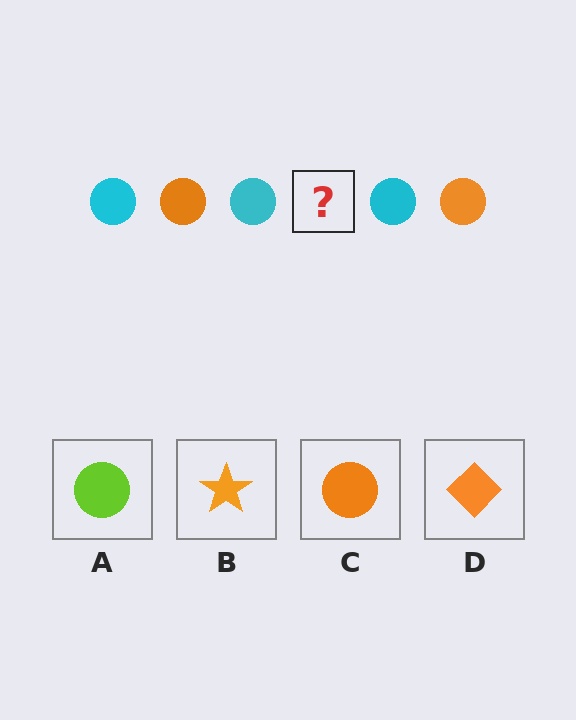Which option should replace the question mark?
Option C.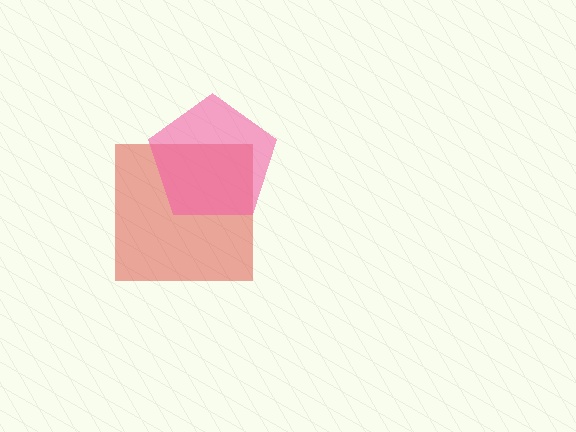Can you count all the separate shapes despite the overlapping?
Yes, there are 2 separate shapes.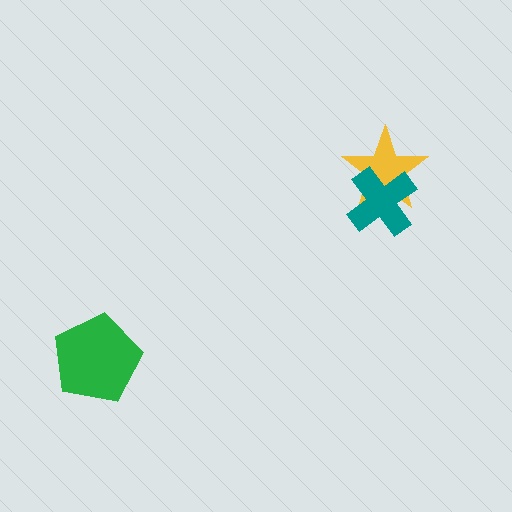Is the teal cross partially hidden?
No, no other shape covers it.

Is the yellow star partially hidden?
Yes, it is partially covered by another shape.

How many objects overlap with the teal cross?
1 object overlaps with the teal cross.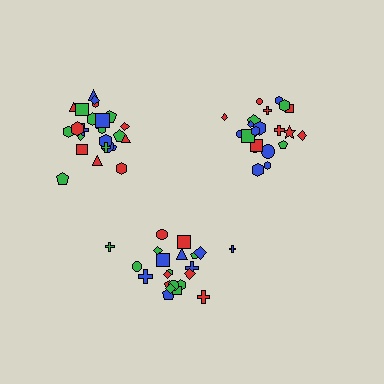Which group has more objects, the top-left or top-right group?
The top-left group.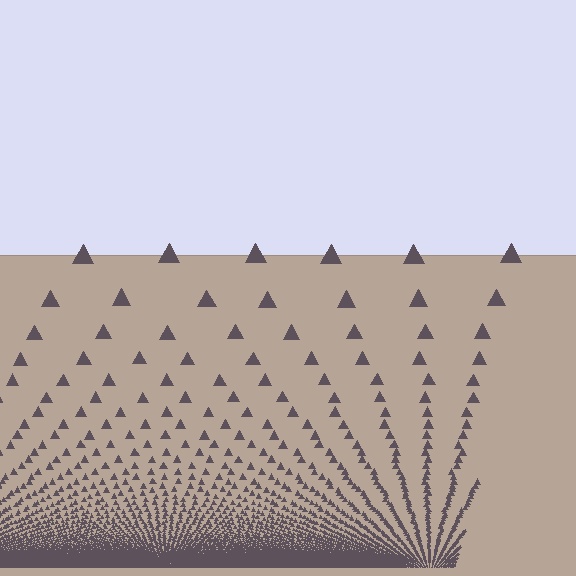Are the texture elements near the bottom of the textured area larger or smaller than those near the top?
Smaller. The gradient is inverted — elements near the bottom are smaller and denser.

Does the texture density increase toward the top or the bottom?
Density increases toward the bottom.